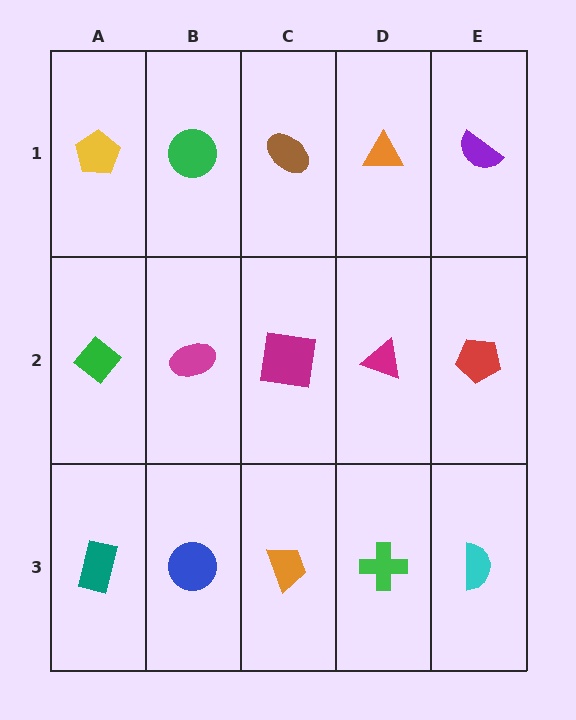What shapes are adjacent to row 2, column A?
A yellow pentagon (row 1, column A), a teal rectangle (row 3, column A), a magenta ellipse (row 2, column B).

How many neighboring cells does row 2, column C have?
4.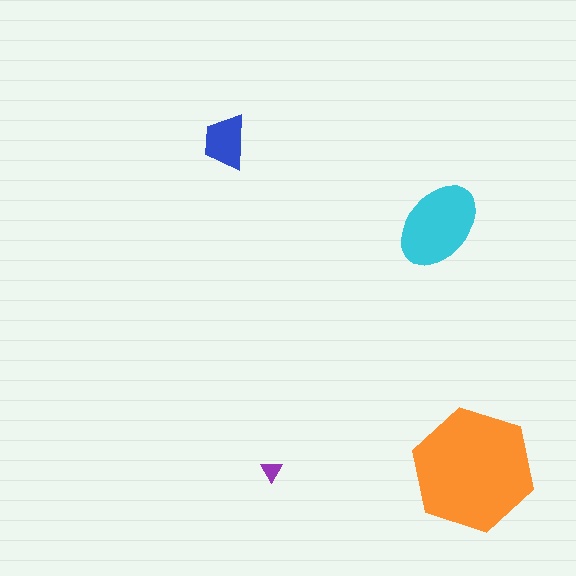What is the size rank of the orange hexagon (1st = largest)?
1st.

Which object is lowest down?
The purple triangle is bottommost.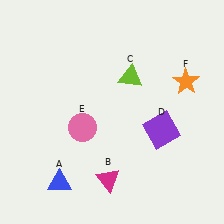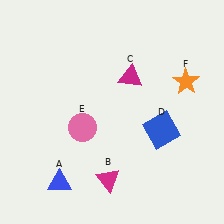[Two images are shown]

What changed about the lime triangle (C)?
In Image 1, C is lime. In Image 2, it changed to magenta.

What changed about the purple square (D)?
In Image 1, D is purple. In Image 2, it changed to blue.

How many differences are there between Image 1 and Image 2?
There are 2 differences between the two images.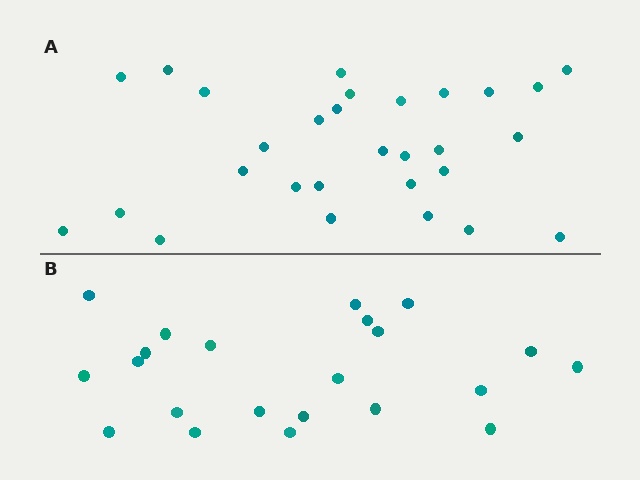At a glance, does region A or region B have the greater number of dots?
Region A (the top region) has more dots.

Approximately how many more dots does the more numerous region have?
Region A has roughly 8 or so more dots than region B.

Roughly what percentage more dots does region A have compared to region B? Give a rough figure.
About 30% more.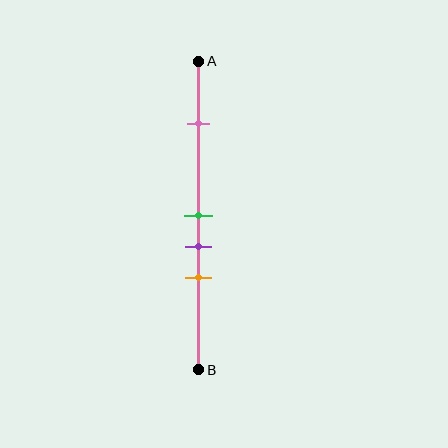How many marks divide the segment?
There are 4 marks dividing the segment.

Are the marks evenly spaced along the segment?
No, the marks are not evenly spaced.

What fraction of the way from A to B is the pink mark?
The pink mark is approximately 20% (0.2) of the way from A to B.